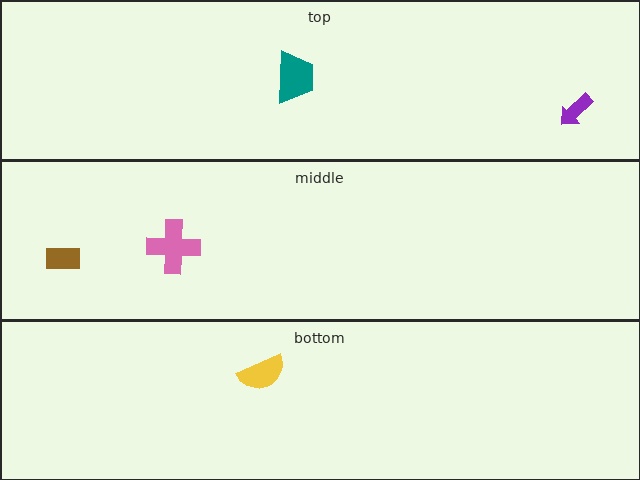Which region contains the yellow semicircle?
The bottom region.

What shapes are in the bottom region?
The yellow semicircle.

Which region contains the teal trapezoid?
The top region.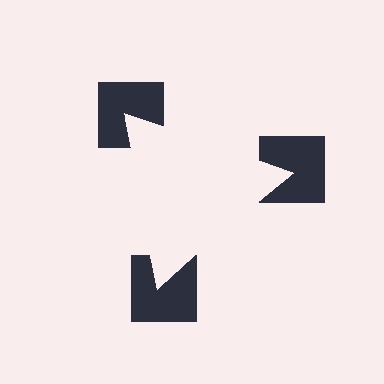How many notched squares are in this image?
There are 3 — one at each vertex of the illusory triangle.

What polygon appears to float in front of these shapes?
An illusory triangle — its edges are inferred from the aligned wedge cuts in the notched squares, not physically drawn.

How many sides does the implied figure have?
3 sides.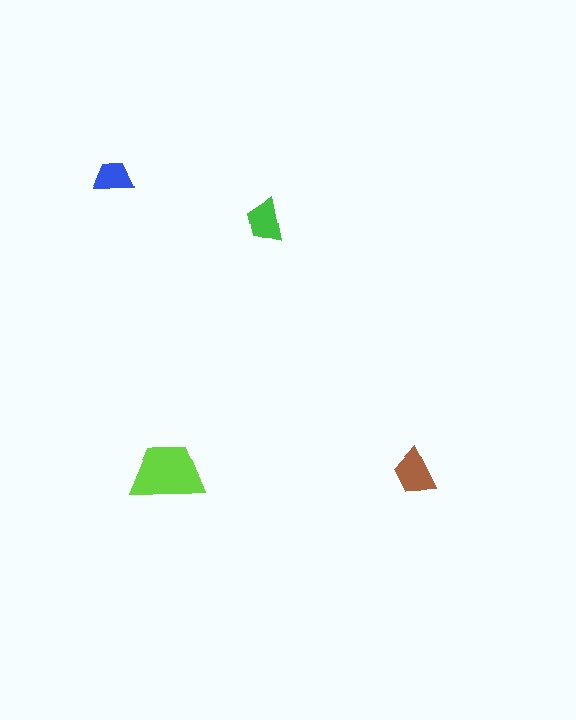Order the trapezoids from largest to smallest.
the lime one, the brown one, the green one, the blue one.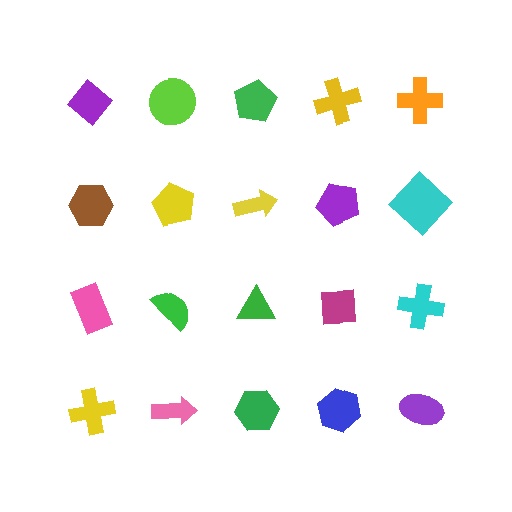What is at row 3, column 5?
A cyan cross.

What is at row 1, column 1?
A purple diamond.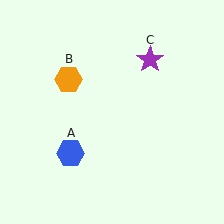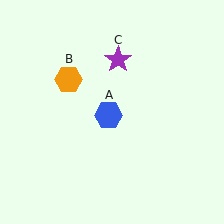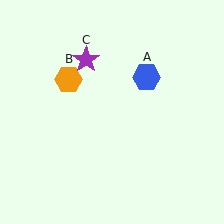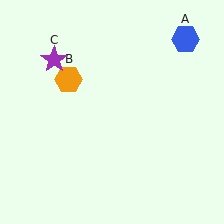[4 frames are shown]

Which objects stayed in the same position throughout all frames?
Orange hexagon (object B) remained stationary.